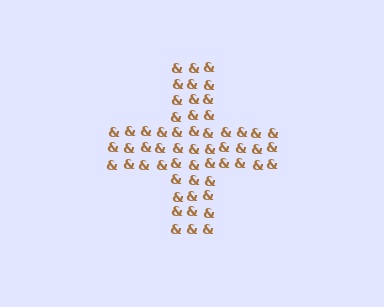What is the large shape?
The large shape is a cross.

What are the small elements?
The small elements are ampersands.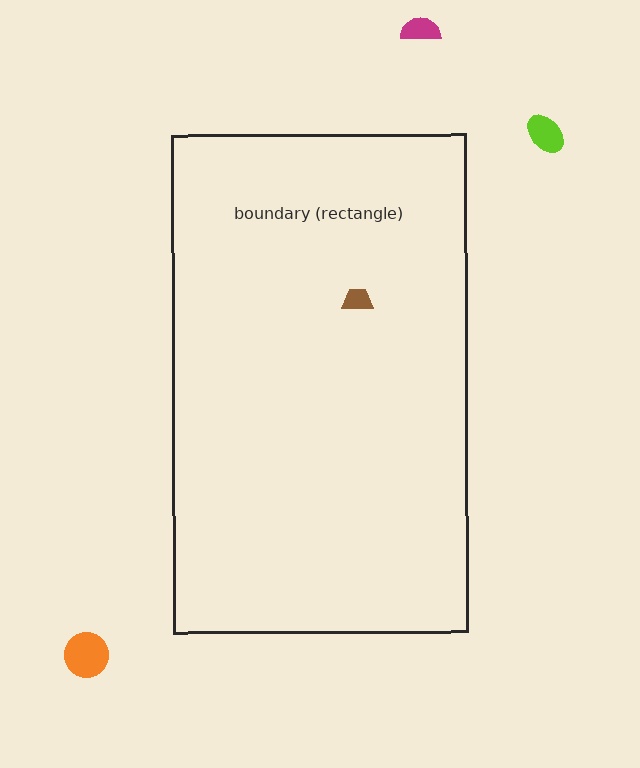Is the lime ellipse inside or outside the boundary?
Outside.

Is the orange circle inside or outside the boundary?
Outside.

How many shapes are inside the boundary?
1 inside, 3 outside.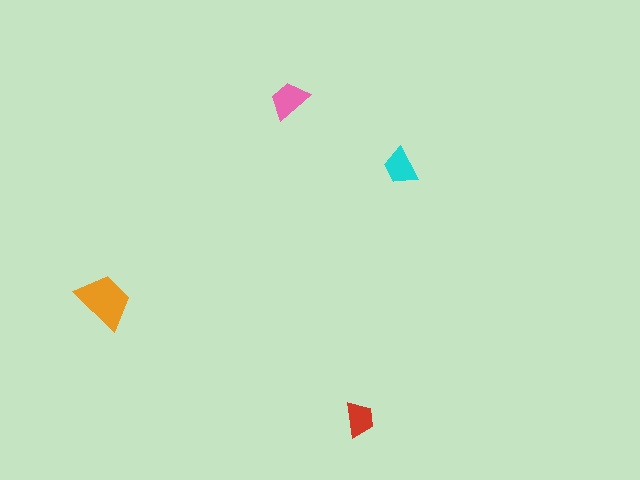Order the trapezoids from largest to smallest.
the orange one, the pink one, the cyan one, the red one.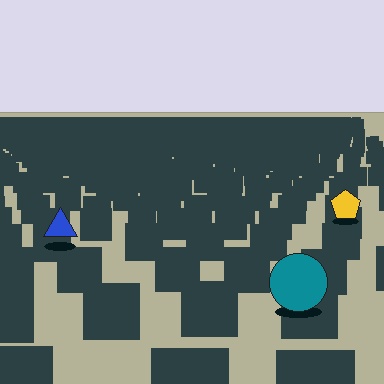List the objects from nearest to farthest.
From nearest to farthest: the teal circle, the blue triangle, the yellow pentagon.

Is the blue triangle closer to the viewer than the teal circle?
No. The teal circle is closer — you can tell from the texture gradient: the ground texture is coarser near it.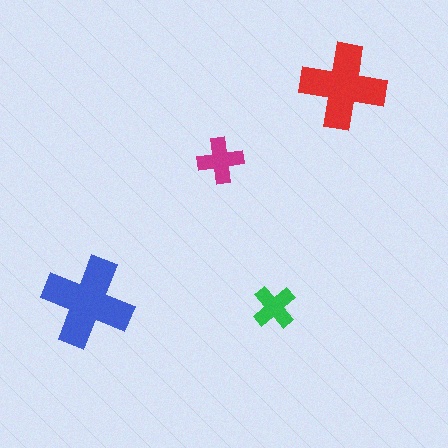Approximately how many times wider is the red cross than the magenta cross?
About 2 times wider.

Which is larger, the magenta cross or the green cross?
The magenta one.